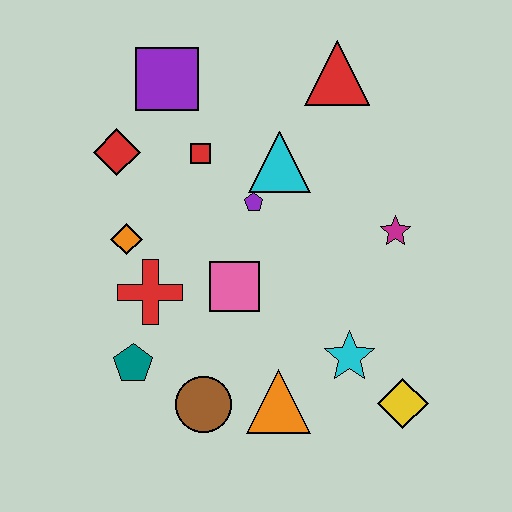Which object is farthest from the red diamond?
The yellow diamond is farthest from the red diamond.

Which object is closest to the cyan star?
The yellow diamond is closest to the cyan star.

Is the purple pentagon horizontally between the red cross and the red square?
No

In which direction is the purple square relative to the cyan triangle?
The purple square is to the left of the cyan triangle.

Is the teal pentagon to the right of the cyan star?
No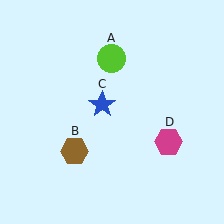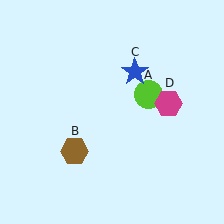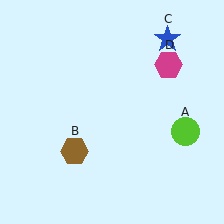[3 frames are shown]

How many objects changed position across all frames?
3 objects changed position: lime circle (object A), blue star (object C), magenta hexagon (object D).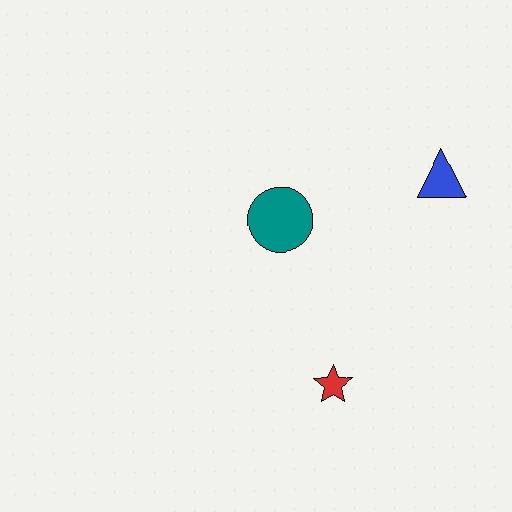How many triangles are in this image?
There is 1 triangle.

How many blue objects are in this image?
There is 1 blue object.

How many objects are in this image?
There are 3 objects.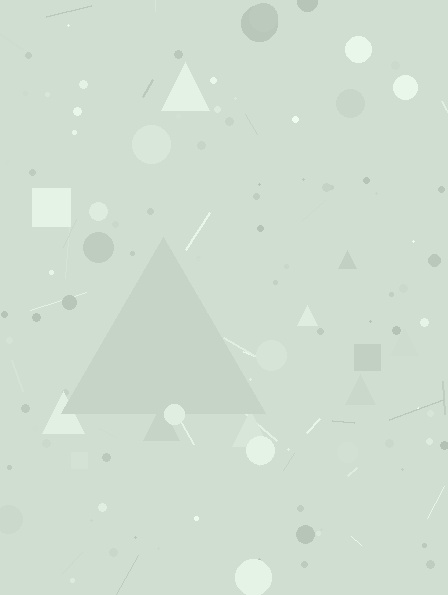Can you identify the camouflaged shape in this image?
The camouflaged shape is a triangle.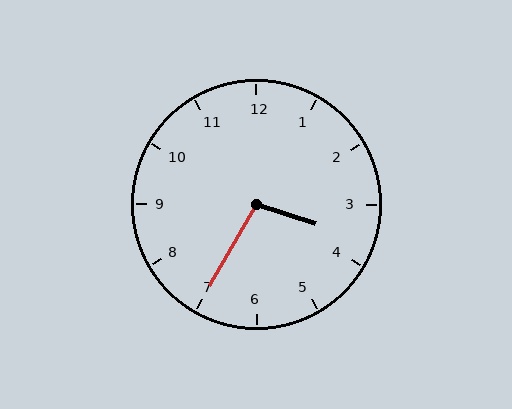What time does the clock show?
3:35.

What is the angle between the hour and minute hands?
Approximately 102 degrees.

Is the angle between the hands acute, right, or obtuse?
It is obtuse.